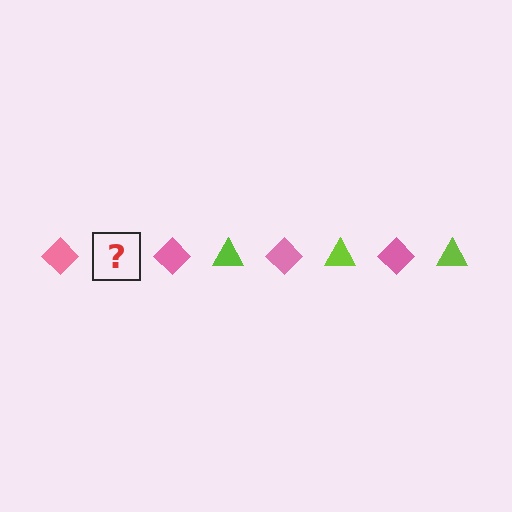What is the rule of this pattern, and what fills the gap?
The rule is that the pattern alternates between pink diamond and lime triangle. The gap should be filled with a lime triangle.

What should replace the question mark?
The question mark should be replaced with a lime triangle.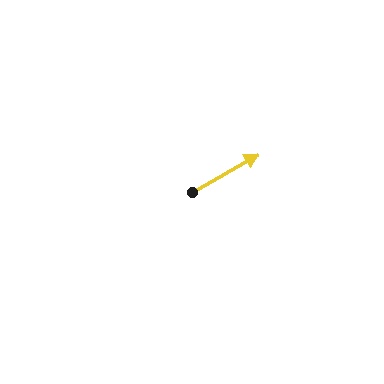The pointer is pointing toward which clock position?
Roughly 2 o'clock.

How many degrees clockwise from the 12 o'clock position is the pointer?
Approximately 60 degrees.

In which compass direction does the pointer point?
Northeast.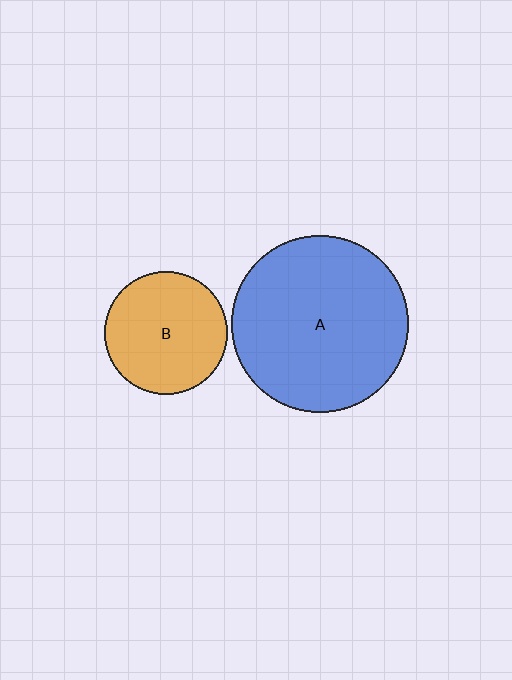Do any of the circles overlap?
No, none of the circles overlap.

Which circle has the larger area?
Circle A (blue).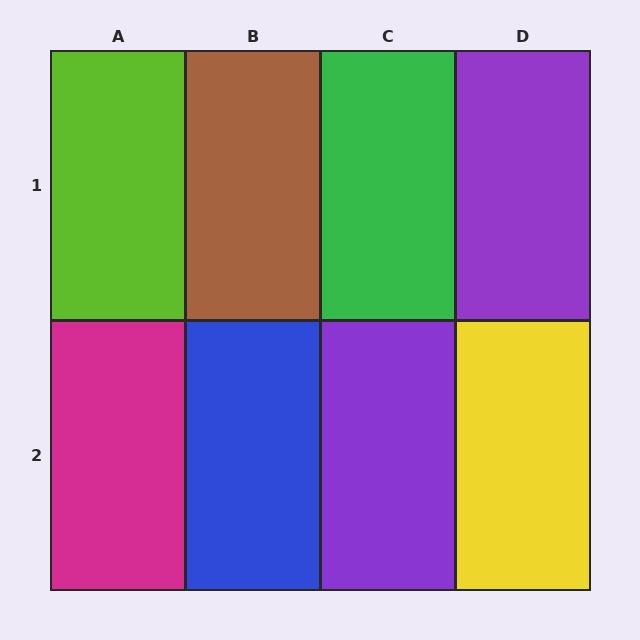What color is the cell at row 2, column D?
Yellow.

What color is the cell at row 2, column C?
Purple.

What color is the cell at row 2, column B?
Blue.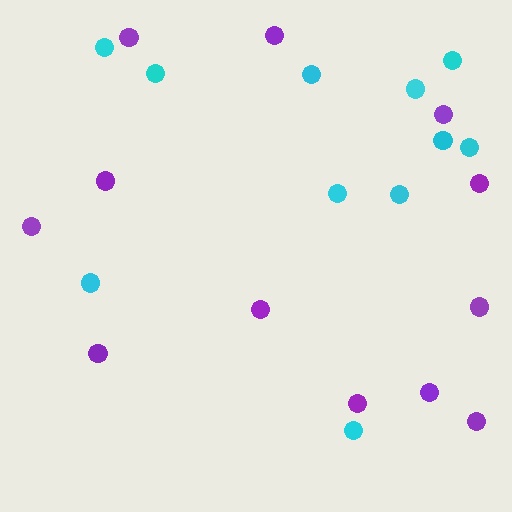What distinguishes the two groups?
There are 2 groups: one group of cyan circles (11) and one group of purple circles (12).